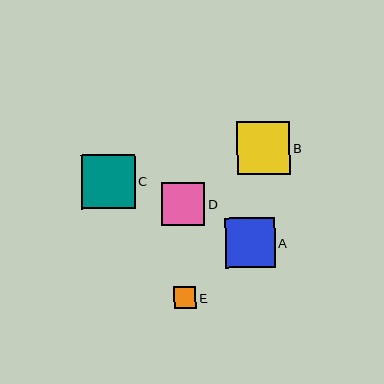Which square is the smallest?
Square E is the smallest with a size of approximately 22 pixels.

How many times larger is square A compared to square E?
Square A is approximately 2.3 times the size of square E.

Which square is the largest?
Square C is the largest with a size of approximately 54 pixels.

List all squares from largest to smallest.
From largest to smallest: C, B, A, D, E.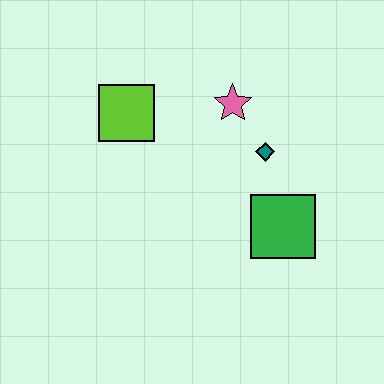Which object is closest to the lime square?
The pink star is closest to the lime square.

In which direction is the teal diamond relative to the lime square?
The teal diamond is to the right of the lime square.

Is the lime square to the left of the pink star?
Yes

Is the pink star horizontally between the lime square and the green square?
Yes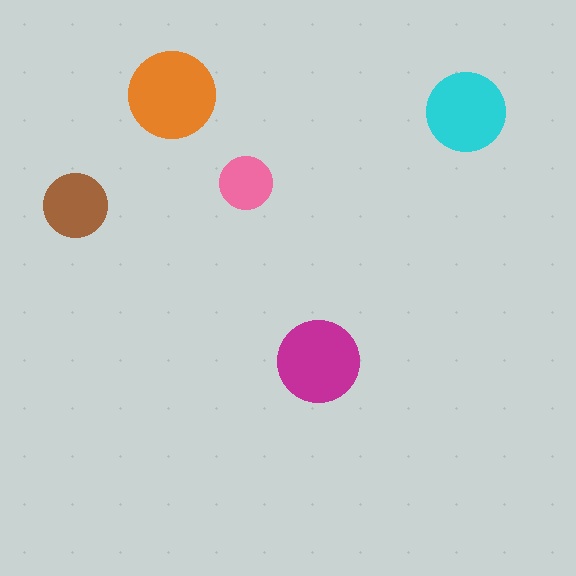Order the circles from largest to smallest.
the orange one, the magenta one, the cyan one, the brown one, the pink one.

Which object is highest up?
The orange circle is topmost.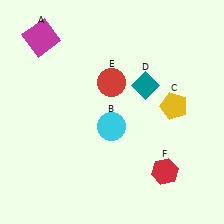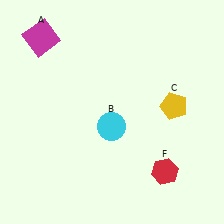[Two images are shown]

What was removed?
The red circle (E), the teal diamond (D) were removed in Image 2.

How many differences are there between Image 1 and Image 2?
There are 2 differences between the two images.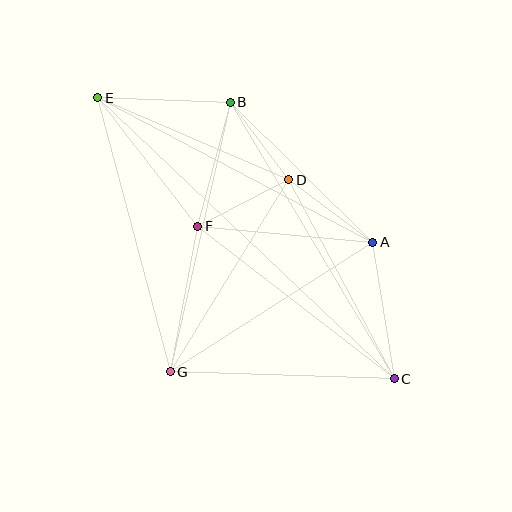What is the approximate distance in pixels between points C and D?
The distance between C and D is approximately 225 pixels.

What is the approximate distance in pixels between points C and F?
The distance between C and F is approximately 248 pixels.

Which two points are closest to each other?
Points B and D are closest to each other.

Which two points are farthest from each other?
Points C and E are farthest from each other.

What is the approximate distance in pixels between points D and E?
The distance between D and E is approximately 208 pixels.